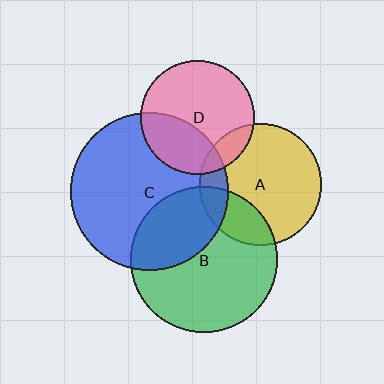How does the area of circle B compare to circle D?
Approximately 1.6 times.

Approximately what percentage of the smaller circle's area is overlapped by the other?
Approximately 15%.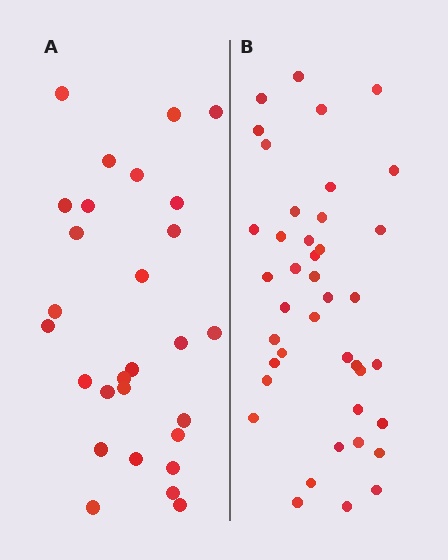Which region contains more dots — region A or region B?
Region B (the right region) has more dots.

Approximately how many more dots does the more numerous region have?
Region B has approximately 15 more dots than region A.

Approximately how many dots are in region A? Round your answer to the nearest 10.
About 30 dots. (The exact count is 28, which rounds to 30.)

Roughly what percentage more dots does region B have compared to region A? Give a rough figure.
About 45% more.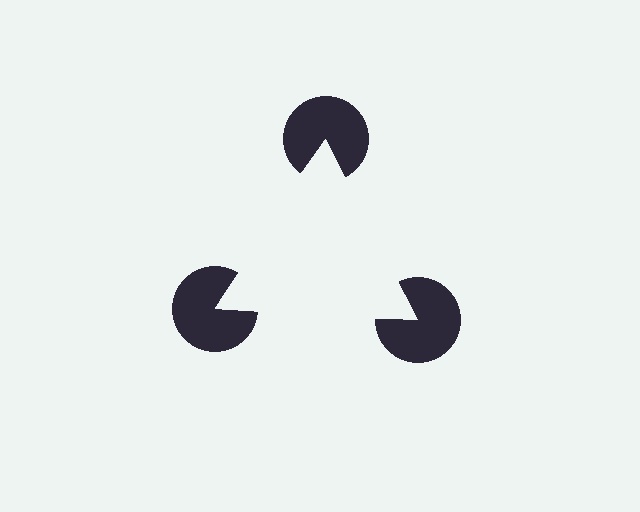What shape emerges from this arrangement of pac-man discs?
An illusory triangle — its edges are inferred from the aligned wedge cuts in the pac-man discs, not physically drawn.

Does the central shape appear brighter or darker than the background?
It typically appears slightly brighter than the background, even though no actual brightness change is drawn.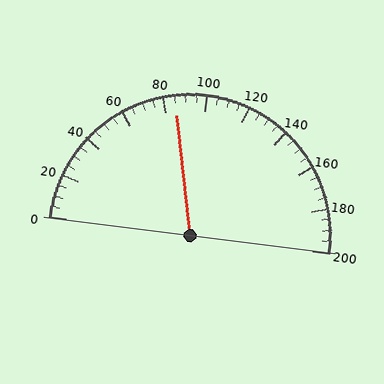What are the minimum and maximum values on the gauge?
The gauge ranges from 0 to 200.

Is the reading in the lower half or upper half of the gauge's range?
The reading is in the lower half of the range (0 to 200).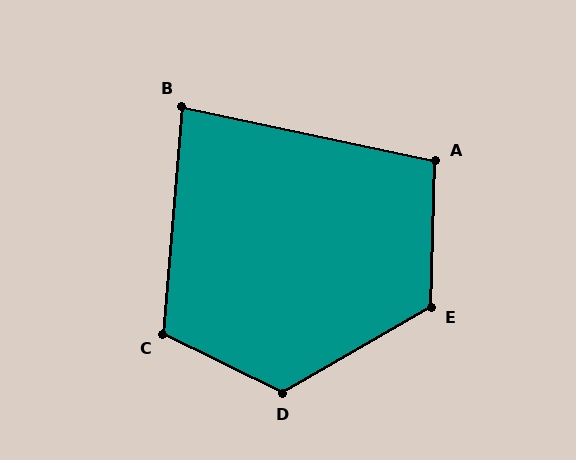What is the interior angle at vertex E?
Approximately 121 degrees (obtuse).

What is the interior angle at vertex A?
Approximately 100 degrees (obtuse).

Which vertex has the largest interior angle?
D, at approximately 124 degrees.